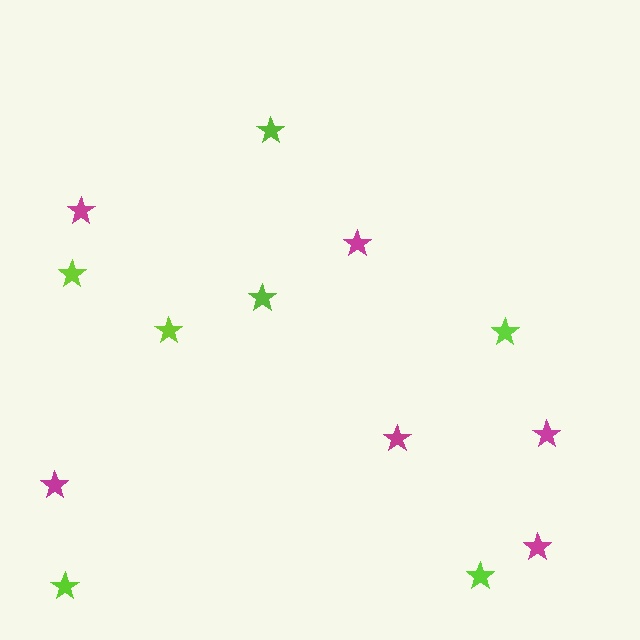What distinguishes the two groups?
There are 2 groups: one group of lime stars (7) and one group of magenta stars (6).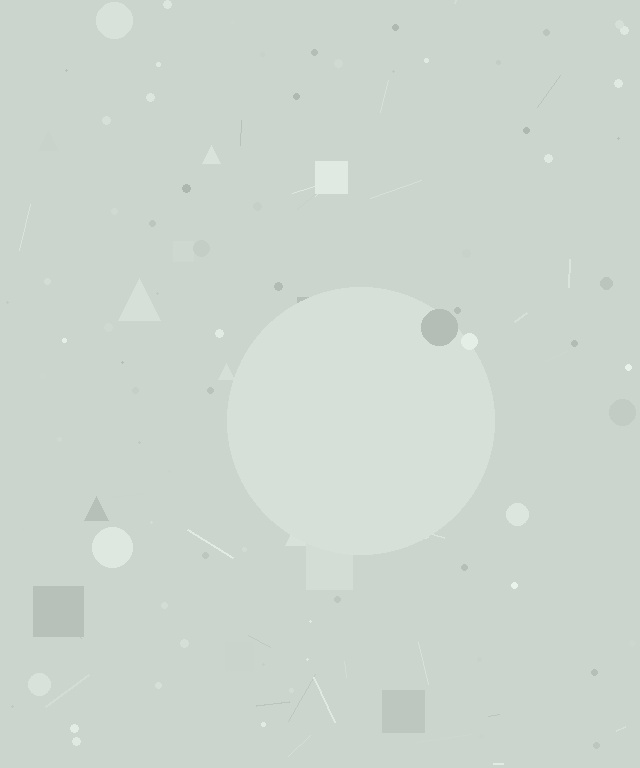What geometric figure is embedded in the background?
A circle is embedded in the background.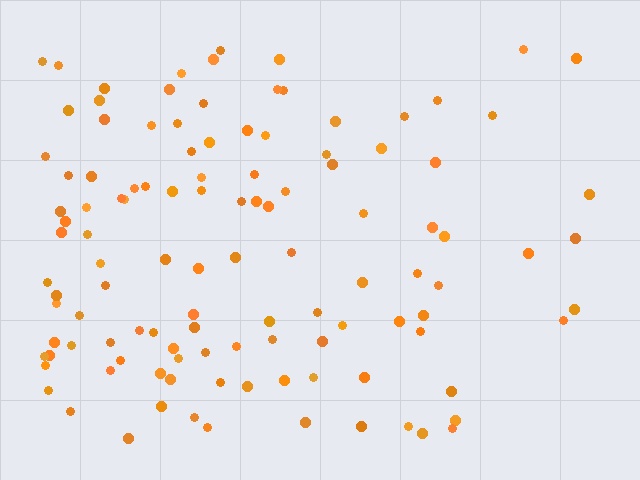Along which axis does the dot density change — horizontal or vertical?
Horizontal.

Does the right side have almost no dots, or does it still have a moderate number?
Still a moderate number, just noticeably fewer than the left.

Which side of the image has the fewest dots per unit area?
The right.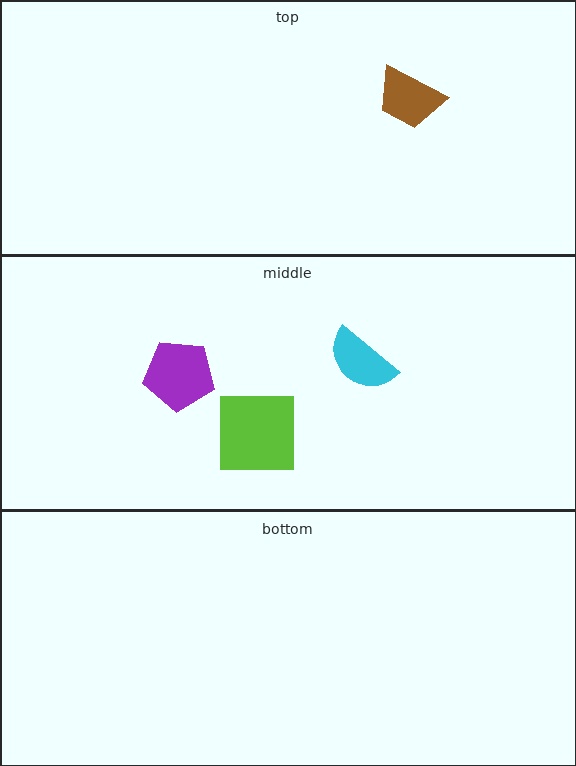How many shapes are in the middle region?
3.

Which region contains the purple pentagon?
The middle region.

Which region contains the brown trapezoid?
The top region.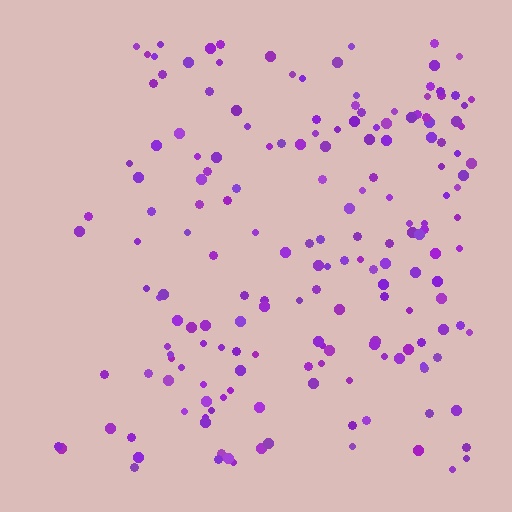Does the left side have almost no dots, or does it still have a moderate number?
Still a moderate number, just noticeably fewer than the right.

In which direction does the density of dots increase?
From left to right, with the right side densest.